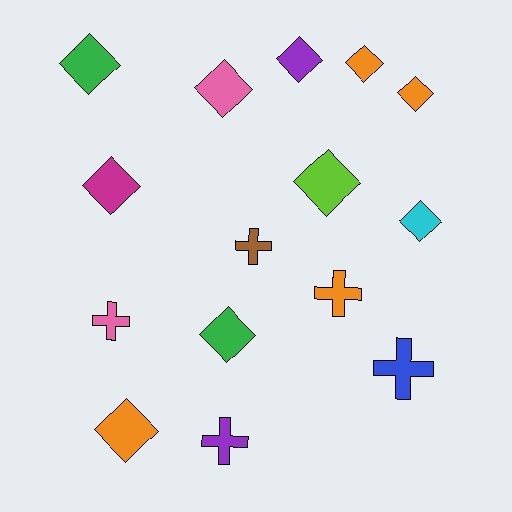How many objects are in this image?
There are 15 objects.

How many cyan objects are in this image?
There is 1 cyan object.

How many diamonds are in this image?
There are 10 diamonds.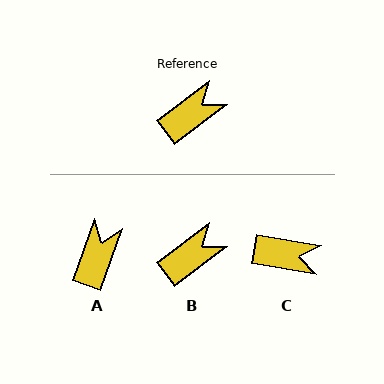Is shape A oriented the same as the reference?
No, it is off by about 33 degrees.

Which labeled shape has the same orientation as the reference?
B.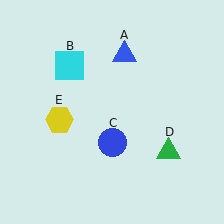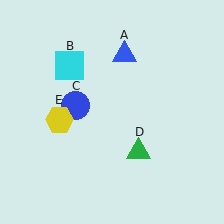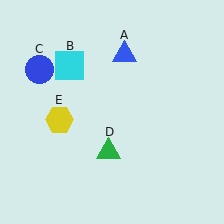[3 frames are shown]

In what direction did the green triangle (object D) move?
The green triangle (object D) moved left.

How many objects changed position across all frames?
2 objects changed position: blue circle (object C), green triangle (object D).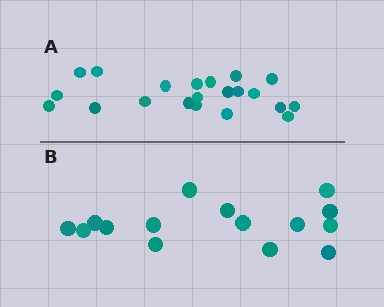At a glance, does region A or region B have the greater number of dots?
Region A (the top region) has more dots.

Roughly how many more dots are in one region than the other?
Region A has about 6 more dots than region B.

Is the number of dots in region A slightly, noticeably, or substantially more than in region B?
Region A has noticeably more, but not dramatically so. The ratio is roughly 1.4 to 1.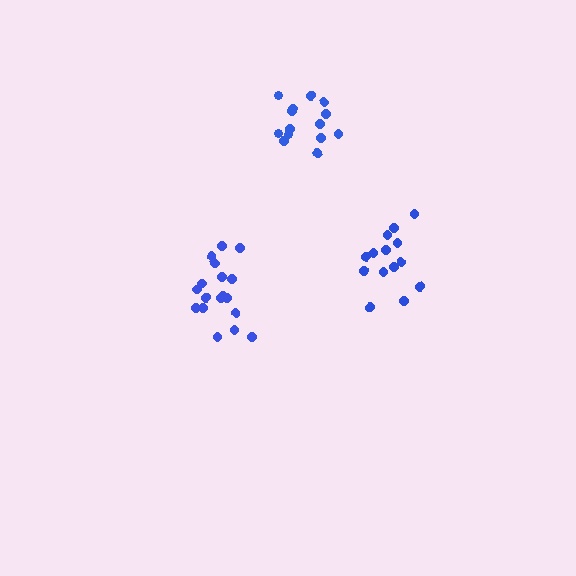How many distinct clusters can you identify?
There are 3 distinct clusters.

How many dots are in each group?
Group 1: 14 dots, Group 2: 18 dots, Group 3: 14 dots (46 total).